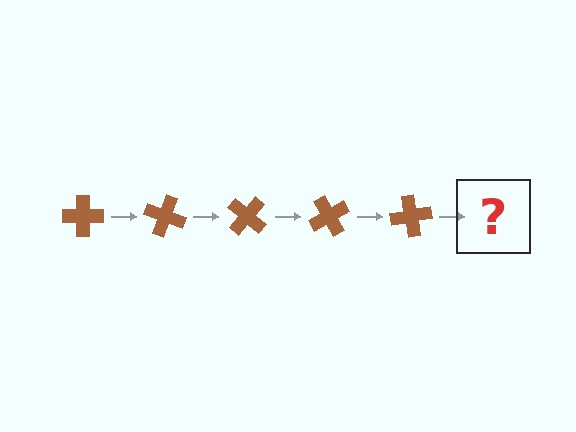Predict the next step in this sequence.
The next step is a brown cross rotated 100 degrees.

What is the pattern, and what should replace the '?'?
The pattern is that the cross rotates 20 degrees each step. The '?' should be a brown cross rotated 100 degrees.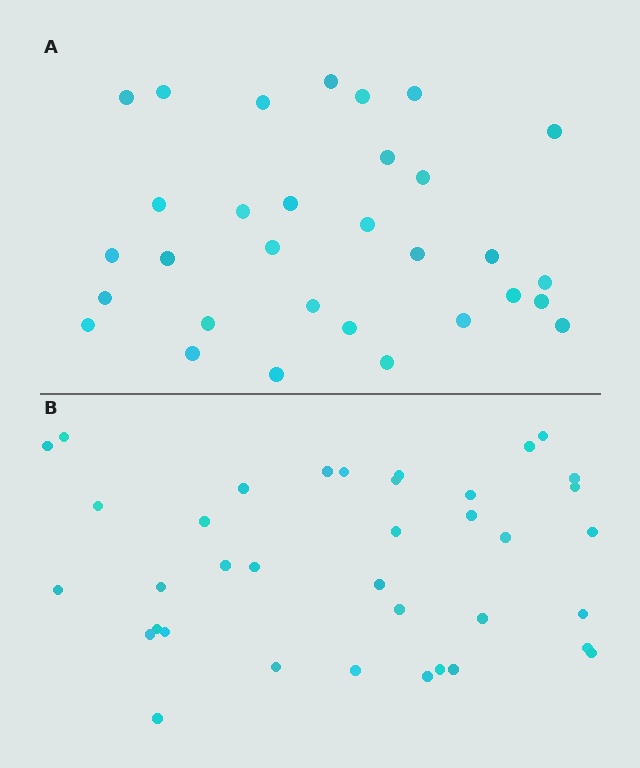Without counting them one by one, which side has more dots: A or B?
Region B (the bottom region) has more dots.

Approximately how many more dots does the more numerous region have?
Region B has about 6 more dots than region A.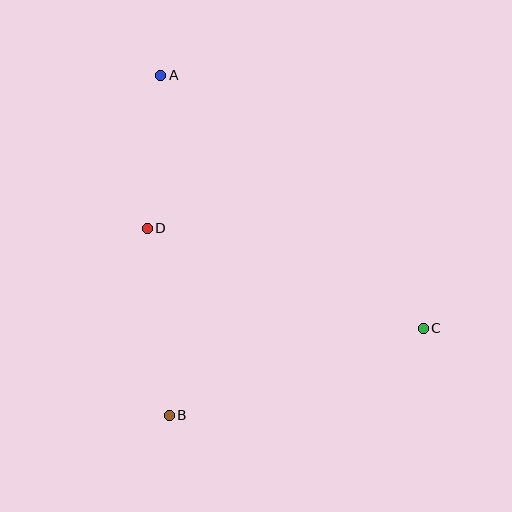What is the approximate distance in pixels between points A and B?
The distance between A and B is approximately 340 pixels.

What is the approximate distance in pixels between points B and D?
The distance between B and D is approximately 188 pixels.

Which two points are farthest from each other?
Points A and C are farthest from each other.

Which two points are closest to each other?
Points A and D are closest to each other.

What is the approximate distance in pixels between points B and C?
The distance between B and C is approximately 269 pixels.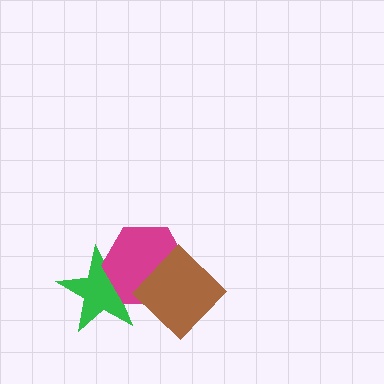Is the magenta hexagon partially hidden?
Yes, it is partially covered by another shape.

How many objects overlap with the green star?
1 object overlaps with the green star.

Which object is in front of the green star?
The magenta hexagon is in front of the green star.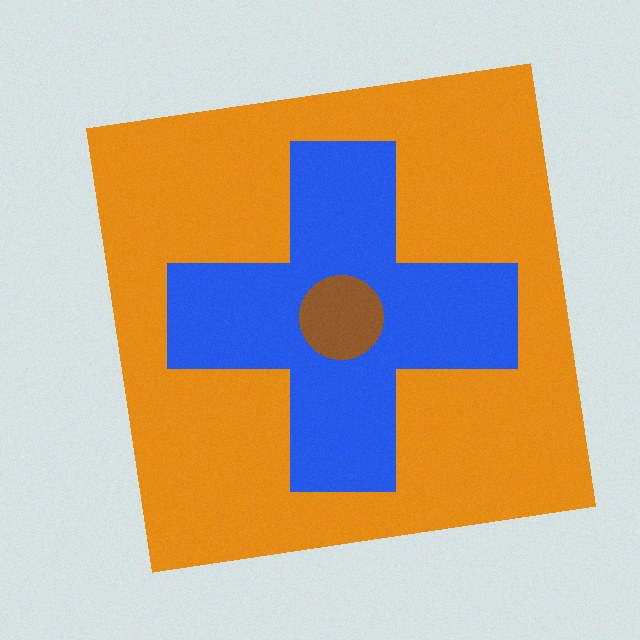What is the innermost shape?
The brown circle.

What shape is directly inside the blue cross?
The brown circle.